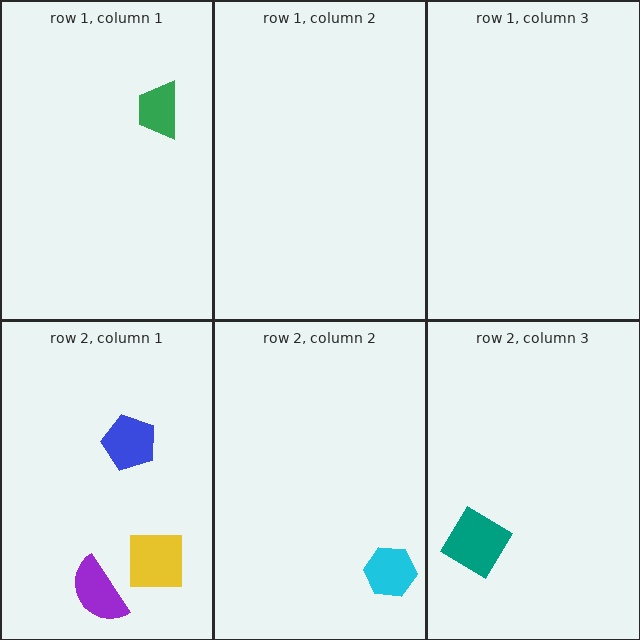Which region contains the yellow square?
The row 2, column 1 region.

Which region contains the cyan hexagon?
The row 2, column 2 region.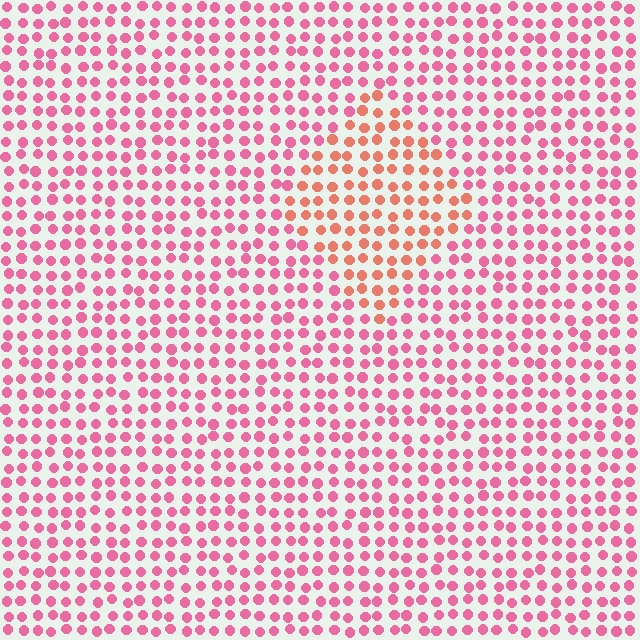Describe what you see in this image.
The image is filled with small pink elements in a uniform arrangement. A diamond-shaped region is visible where the elements are tinted to a slightly different hue, forming a subtle color boundary.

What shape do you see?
I see a diamond.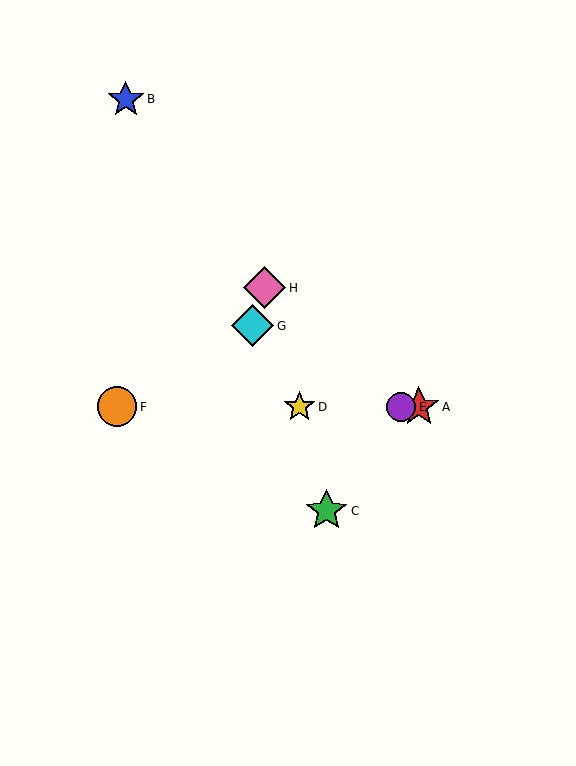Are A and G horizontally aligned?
No, A is at y≈407 and G is at y≈326.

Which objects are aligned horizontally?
Objects A, D, E, F are aligned horizontally.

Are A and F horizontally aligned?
Yes, both are at y≈407.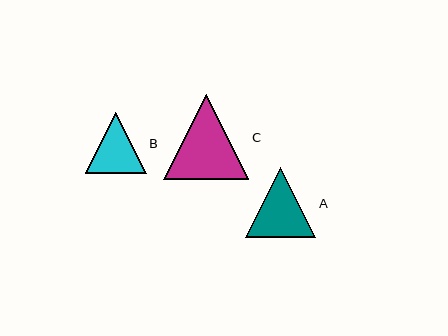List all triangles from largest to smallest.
From largest to smallest: C, A, B.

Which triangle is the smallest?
Triangle B is the smallest with a size of approximately 61 pixels.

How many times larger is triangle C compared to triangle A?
Triangle C is approximately 1.2 times the size of triangle A.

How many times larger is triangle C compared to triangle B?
Triangle C is approximately 1.4 times the size of triangle B.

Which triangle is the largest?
Triangle C is the largest with a size of approximately 85 pixels.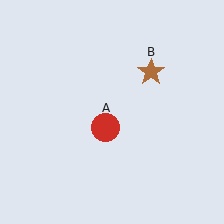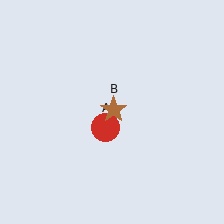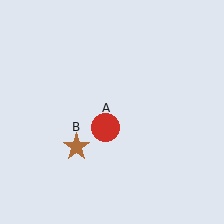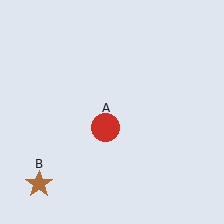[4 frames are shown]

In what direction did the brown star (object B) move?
The brown star (object B) moved down and to the left.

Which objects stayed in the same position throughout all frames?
Red circle (object A) remained stationary.